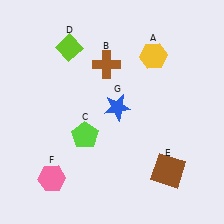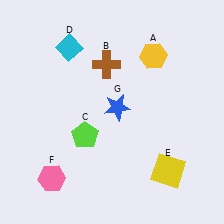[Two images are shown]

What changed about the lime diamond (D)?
In Image 1, D is lime. In Image 2, it changed to cyan.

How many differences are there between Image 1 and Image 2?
There are 2 differences between the two images.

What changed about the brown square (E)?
In Image 1, E is brown. In Image 2, it changed to yellow.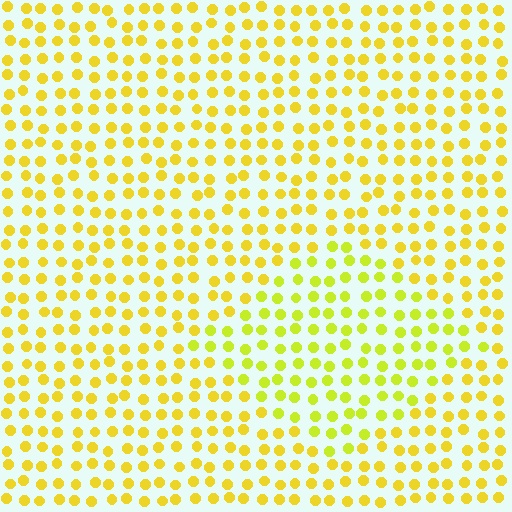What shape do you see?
I see a diamond.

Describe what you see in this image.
The image is filled with small yellow elements in a uniform arrangement. A diamond-shaped region is visible where the elements are tinted to a slightly different hue, forming a subtle color boundary.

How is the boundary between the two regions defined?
The boundary is defined purely by a slight shift in hue (about 20 degrees). Spacing, size, and orientation are identical on both sides.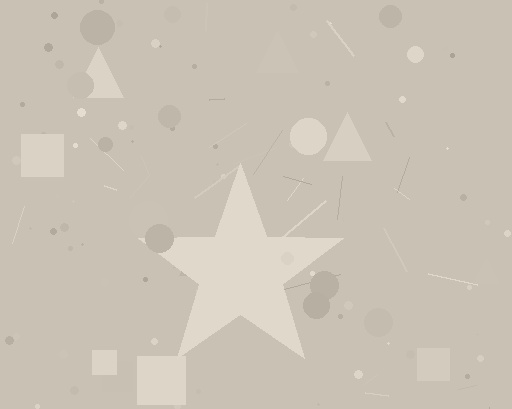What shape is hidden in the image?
A star is hidden in the image.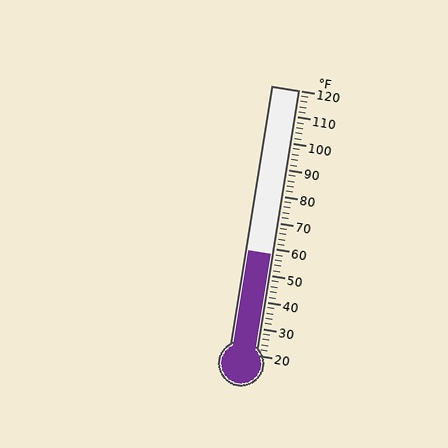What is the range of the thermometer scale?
The thermometer scale ranges from 20°F to 120°F.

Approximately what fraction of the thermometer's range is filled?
The thermometer is filled to approximately 40% of its range.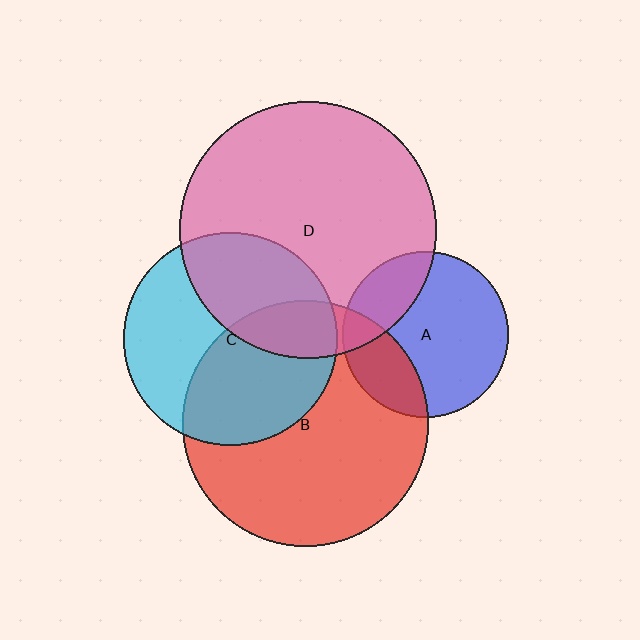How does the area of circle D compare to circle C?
Approximately 1.5 times.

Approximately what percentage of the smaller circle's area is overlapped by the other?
Approximately 40%.